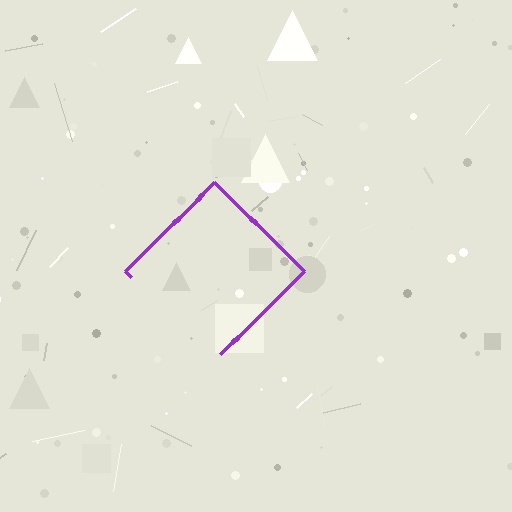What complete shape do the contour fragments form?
The contour fragments form a diamond.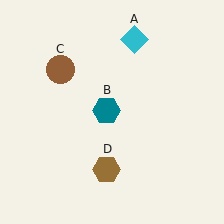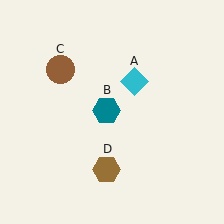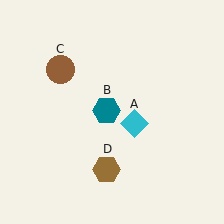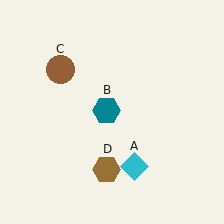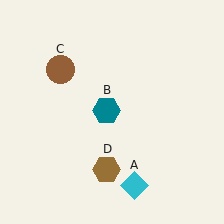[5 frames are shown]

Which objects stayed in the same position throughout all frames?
Teal hexagon (object B) and brown circle (object C) and brown hexagon (object D) remained stationary.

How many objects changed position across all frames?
1 object changed position: cyan diamond (object A).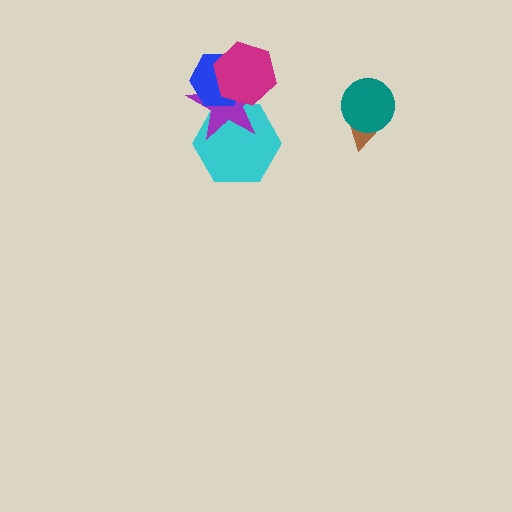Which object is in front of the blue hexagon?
The magenta hexagon is in front of the blue hexagon.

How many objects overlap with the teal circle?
1 object overlaps with the teal circle.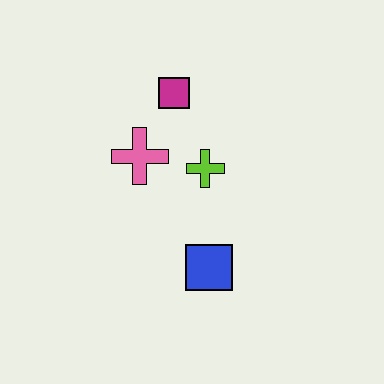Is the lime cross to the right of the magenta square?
Yes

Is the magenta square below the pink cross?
No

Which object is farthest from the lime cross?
The blue square is farthest from the lime cross.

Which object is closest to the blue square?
The lime cross is closest to the blue square.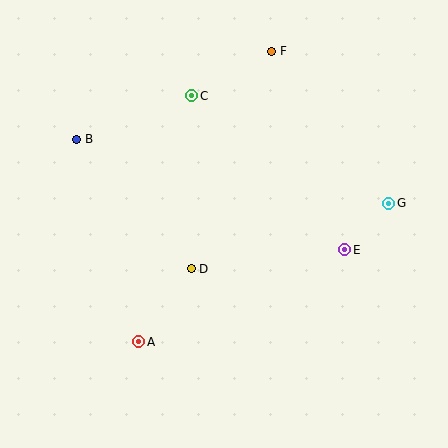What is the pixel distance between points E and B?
The distance between E and B is 290 pixels.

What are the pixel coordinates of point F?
Point F is at (272, 51).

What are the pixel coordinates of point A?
Point A is at (139, 342).